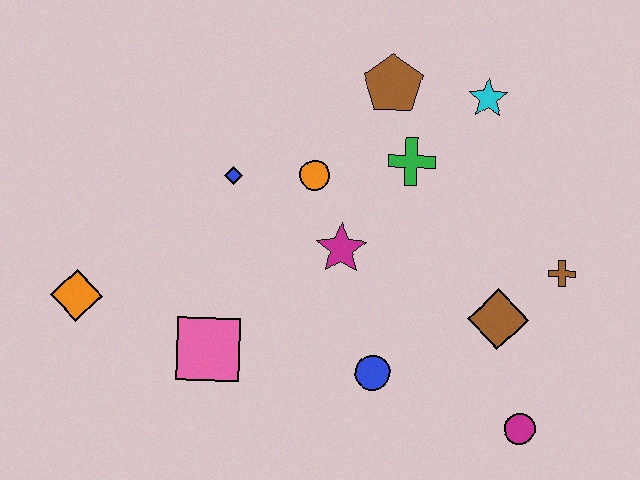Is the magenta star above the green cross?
No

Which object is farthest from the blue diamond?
The magenta circle is farthest from the blue diamond.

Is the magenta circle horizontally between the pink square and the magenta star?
No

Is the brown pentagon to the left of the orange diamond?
No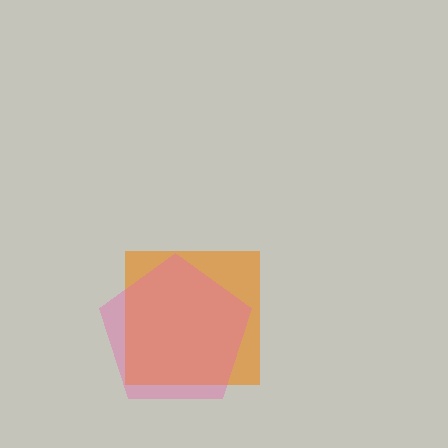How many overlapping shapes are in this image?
There are 2 overlapping shapes in the image.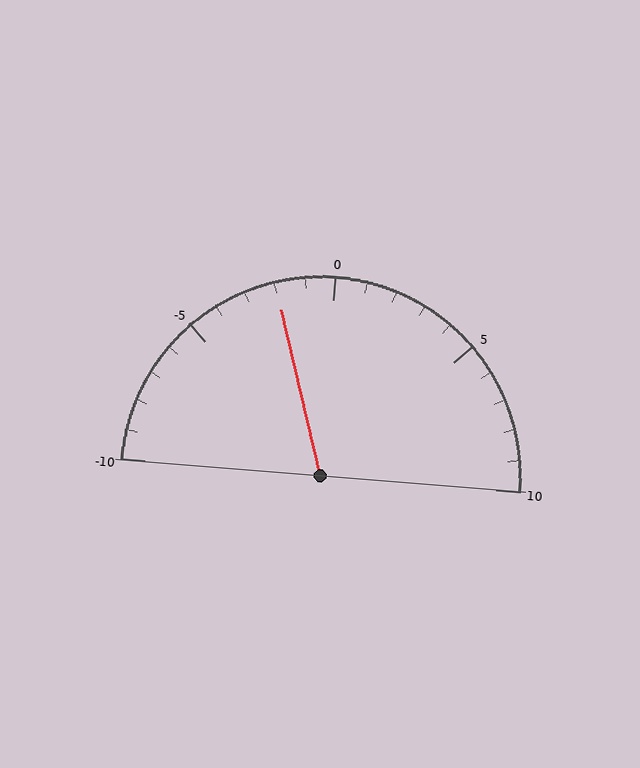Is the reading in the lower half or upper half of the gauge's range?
The reading is in the lower half of the range (-10 to 10).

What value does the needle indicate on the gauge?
The needle indicates approximately -2.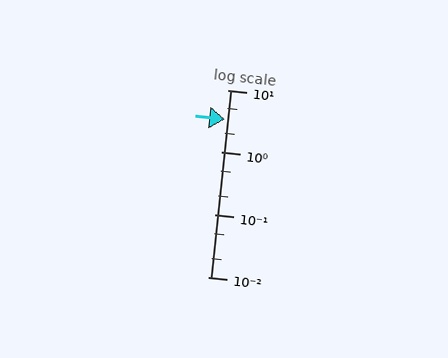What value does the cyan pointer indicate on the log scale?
The pointer indicates approximately 3.4.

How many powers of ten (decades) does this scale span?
The scale spans 3 decades, from 0.01 to 10.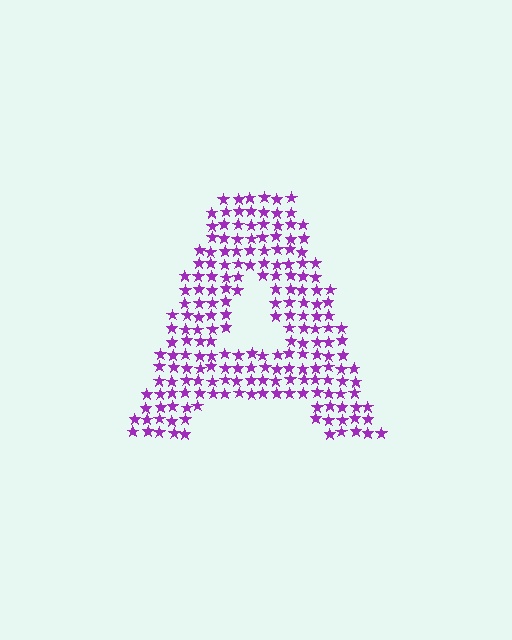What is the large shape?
The large shape is the letter A.